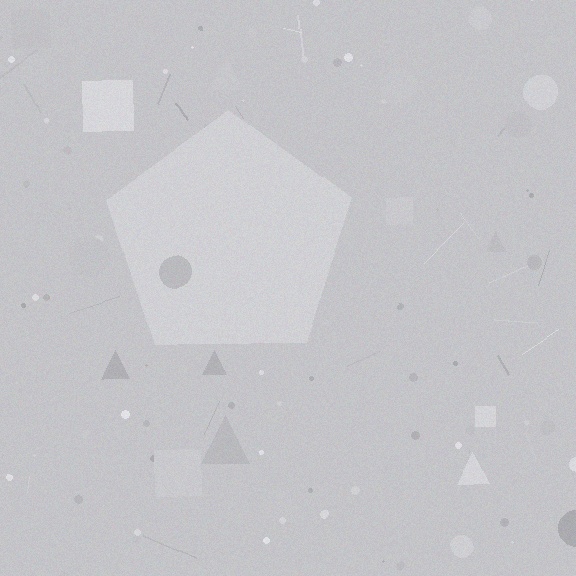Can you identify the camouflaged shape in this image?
The camouflaged shape is a pentagon.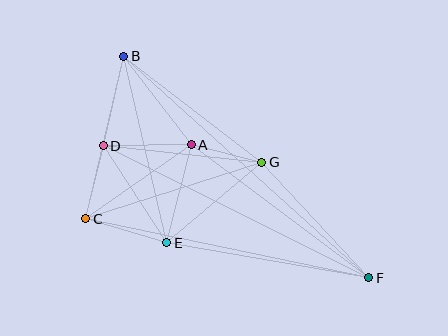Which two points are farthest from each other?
Points B and F are farthest from each other.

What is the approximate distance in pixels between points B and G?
The distance between B and G is approximately 174 pixels.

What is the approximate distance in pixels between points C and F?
The distance between C and F is approximately 289 pixels.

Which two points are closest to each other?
Points A and G are closest to each other.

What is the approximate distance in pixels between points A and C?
The distance between A and C is approximately 129 pixels.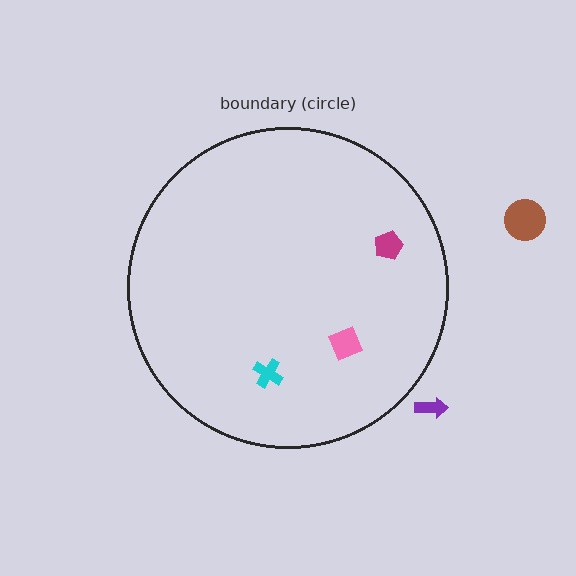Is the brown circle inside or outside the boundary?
Outside.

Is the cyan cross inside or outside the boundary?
Inside.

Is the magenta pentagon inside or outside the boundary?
Inside.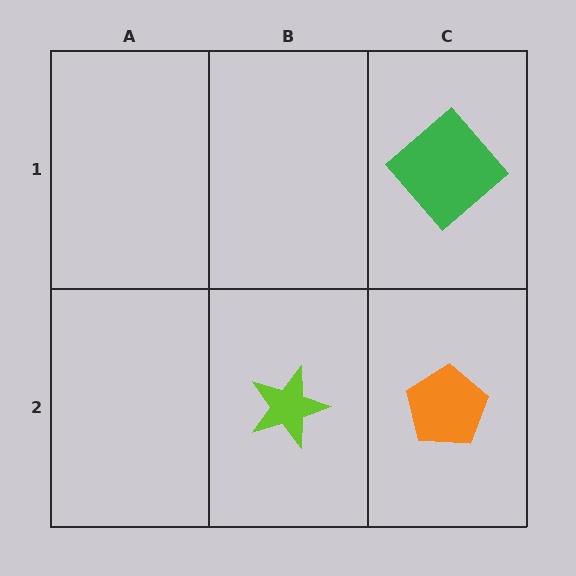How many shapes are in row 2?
2 shapes.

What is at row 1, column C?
A green diamond.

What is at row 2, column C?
An orange pentagon.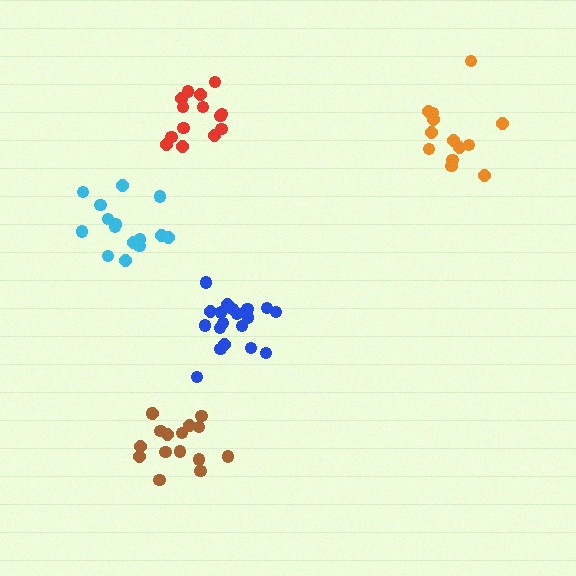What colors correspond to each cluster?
The clusters are colored: orange, blue, red, cyan, brown.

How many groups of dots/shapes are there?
There are 5 groups.